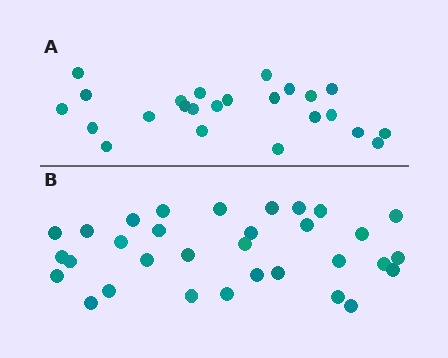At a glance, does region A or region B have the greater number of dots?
Region B (the bottom region) has more dots.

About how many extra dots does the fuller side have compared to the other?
Region B has roughly 8 or so more dots than region A.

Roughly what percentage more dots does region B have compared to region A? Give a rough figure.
About 35% more.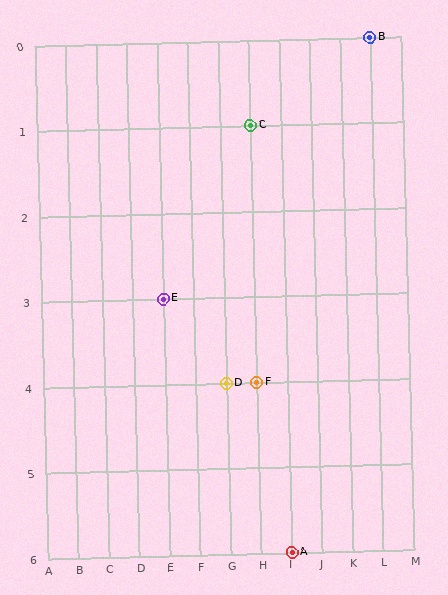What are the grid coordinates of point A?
Point A is at grid coordinates (I, 6).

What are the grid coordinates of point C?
Point C is at grid coordinates (H, 1).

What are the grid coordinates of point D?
Point D is at grid coordinates (G, 4).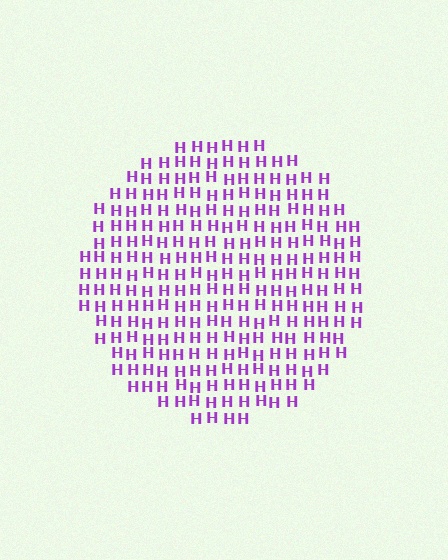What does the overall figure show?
The overall figure shows a circle.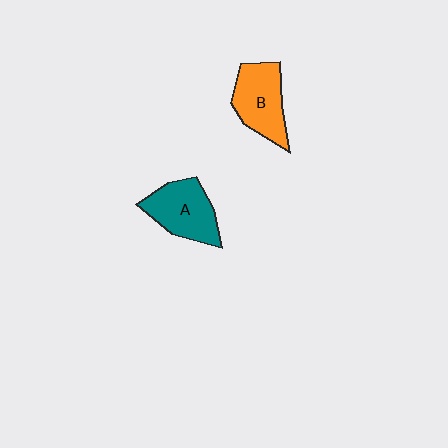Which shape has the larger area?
Shape A (teal).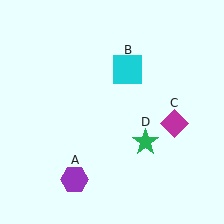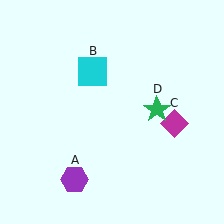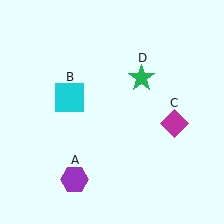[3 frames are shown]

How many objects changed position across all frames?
2 objects changed position: cyan square (object B), green star (object D).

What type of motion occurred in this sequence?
The cyan square (object B), green star (object D) rotated counterclockwise around the center of the scene.